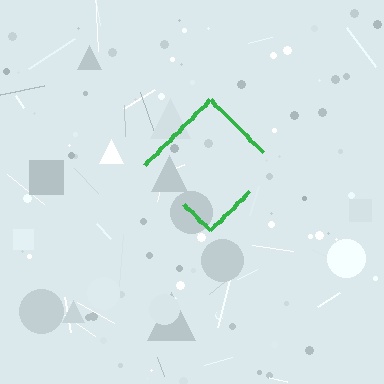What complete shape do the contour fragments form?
The contour fragments form a diamond.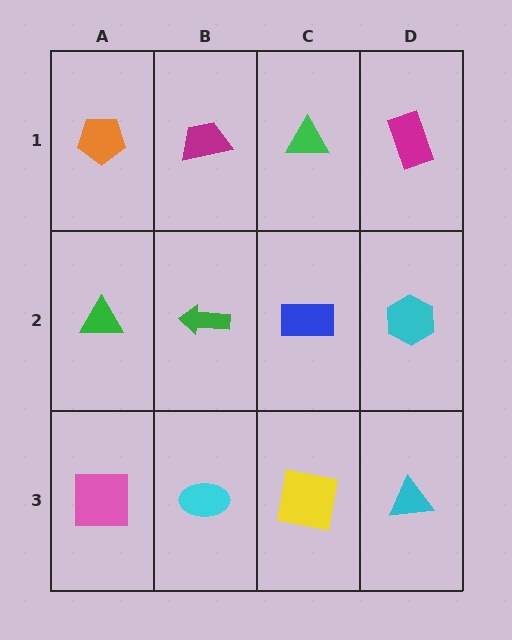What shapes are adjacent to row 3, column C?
A blue rectangle (row 2, column C), a cyan ellipse (row 3, column B), a cyan triangle (row 3, column D).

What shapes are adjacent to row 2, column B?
A magenta trapezoid (row 1, column B), a cyan ellipse (row 3, column B), a green triangle (row 2, column A), a blue rectangle (row 2, column C).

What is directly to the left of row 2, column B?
A green triangle.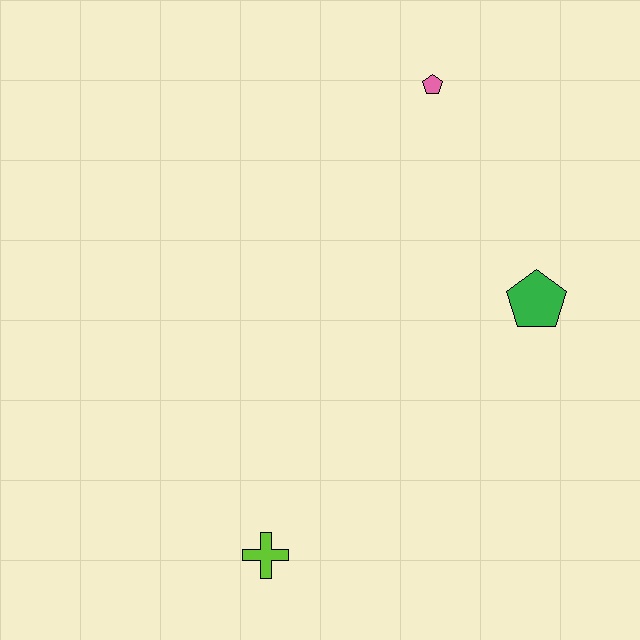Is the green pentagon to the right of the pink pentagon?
Yes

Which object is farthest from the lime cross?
The pink pentagon is farthest from the lime cross.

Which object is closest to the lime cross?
The green pentagon is closest to the lime cross.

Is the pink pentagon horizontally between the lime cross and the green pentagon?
Yes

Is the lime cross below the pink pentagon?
Yes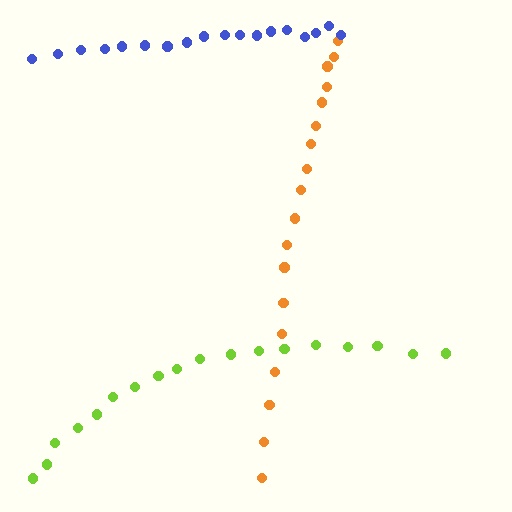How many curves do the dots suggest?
There are 3 distinct paths.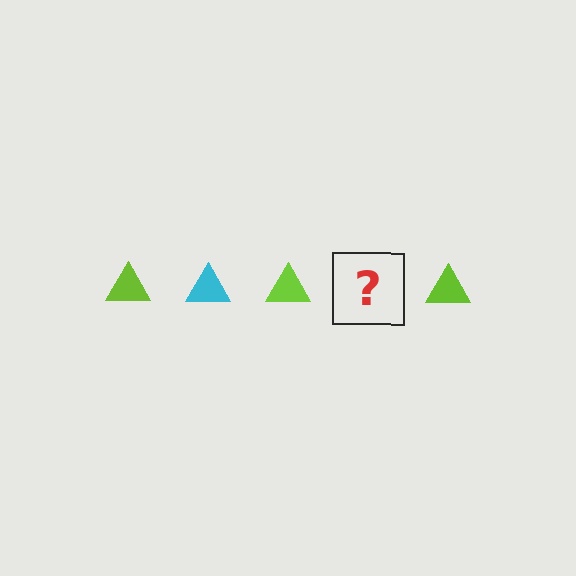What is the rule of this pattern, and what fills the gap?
The rule is that the pattern cycles through lime, cyan triangles. The gap should be filled with a cyan triangle.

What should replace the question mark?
The question mark should be replaced with a cyan triangle.